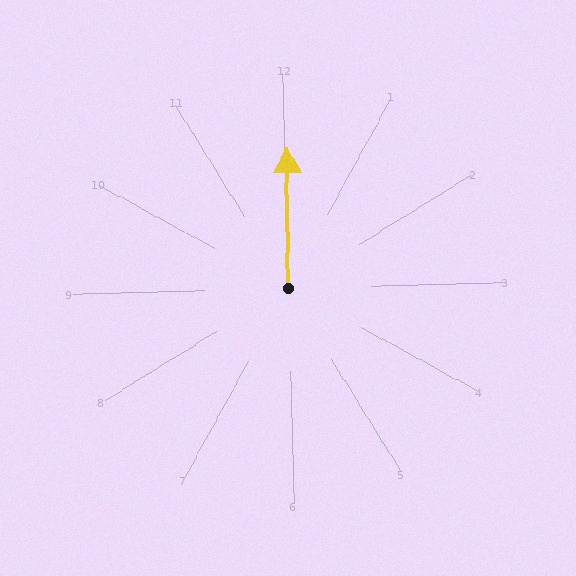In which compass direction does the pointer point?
North.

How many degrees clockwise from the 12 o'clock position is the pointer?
Approximately 1 degrees.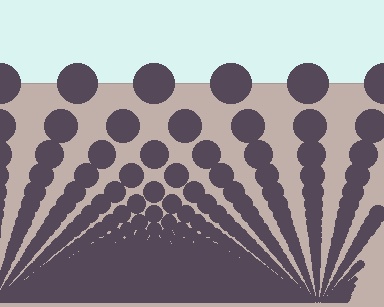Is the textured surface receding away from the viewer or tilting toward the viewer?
The surface appears to tilt toward the viewer. Texture elements get larger and sparser toward the top.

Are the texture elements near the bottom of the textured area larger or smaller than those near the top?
Smaller. The gradient is inverted — elements near the bottom are smaller and denser.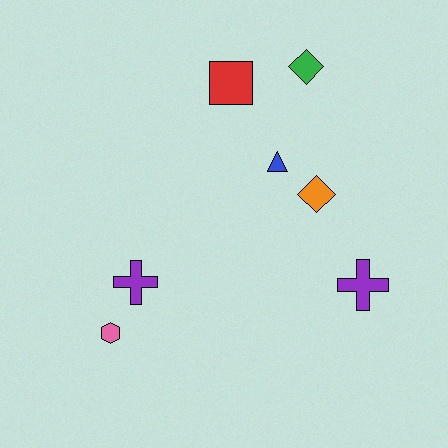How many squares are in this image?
There is 1 square.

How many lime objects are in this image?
There are no lime objects.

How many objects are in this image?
There are 7 objects.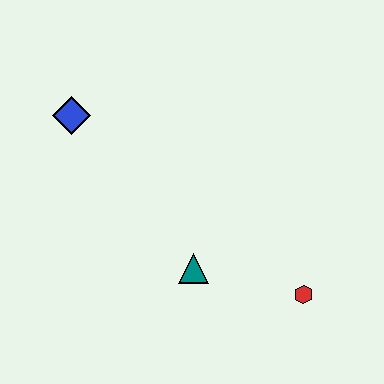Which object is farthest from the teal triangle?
The blue diamond is farthest from the teal triangle.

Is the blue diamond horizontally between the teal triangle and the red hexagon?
No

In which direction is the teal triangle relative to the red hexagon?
The teal triangle is to the left of the red hexagon.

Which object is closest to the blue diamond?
The teal triangle is closest to the blue diamond.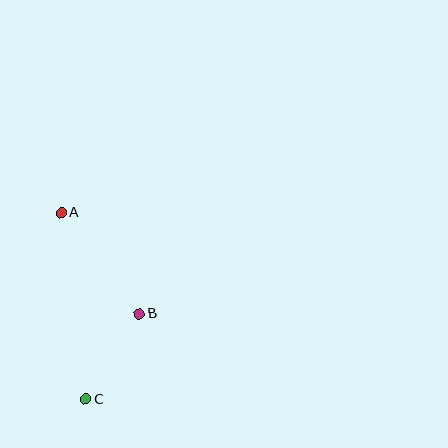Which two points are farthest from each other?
Points A and C are farthest from each other.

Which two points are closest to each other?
Points B and C are closest to each other.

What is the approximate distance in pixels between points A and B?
The distance between A and B is approximately 128 pixels.